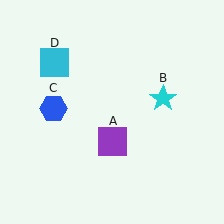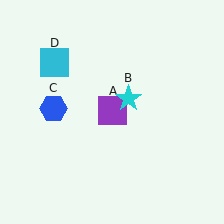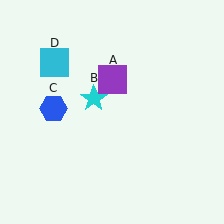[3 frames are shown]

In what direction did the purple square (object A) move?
The purple square (object A) moved up.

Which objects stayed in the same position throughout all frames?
Blue hexagon (object C) and cyan square (object D) remained stationary.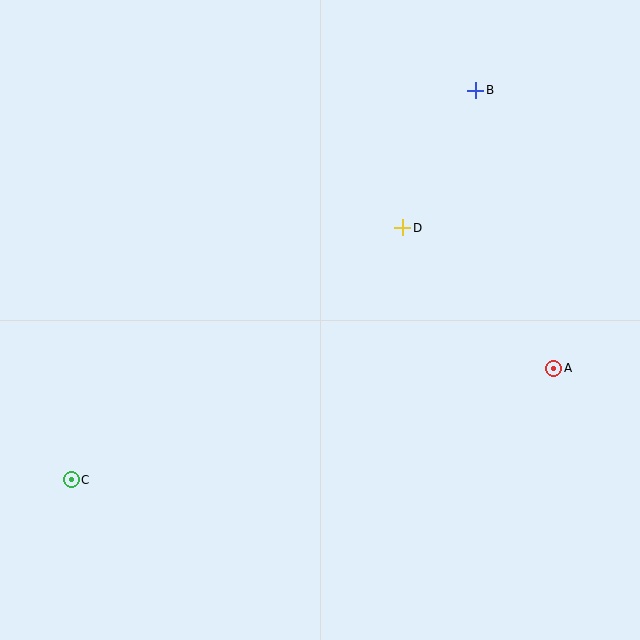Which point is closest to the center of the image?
Point D at (403, 228) is closest to the center.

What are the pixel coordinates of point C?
Point C is at (71, 480).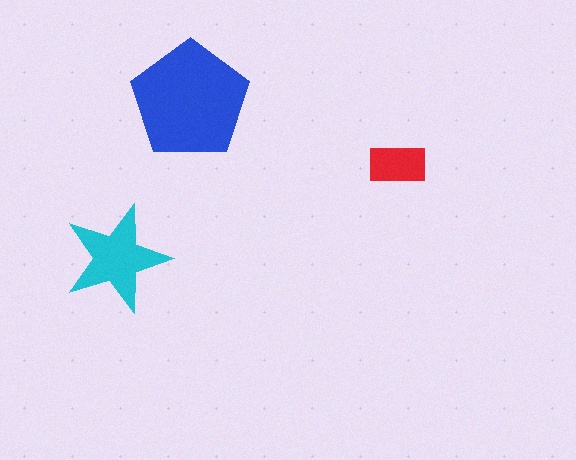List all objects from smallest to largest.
The red rectangle, the cyan star, the blue pentagon.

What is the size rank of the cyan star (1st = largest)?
2nd.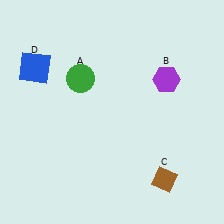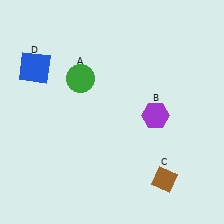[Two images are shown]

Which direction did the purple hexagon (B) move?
The purple hexagon (B) moved down.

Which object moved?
The purple hexagon (B) moved down.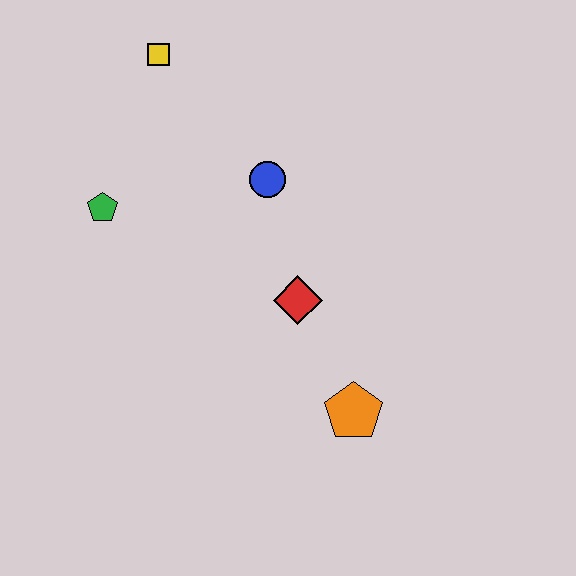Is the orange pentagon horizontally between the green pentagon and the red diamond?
No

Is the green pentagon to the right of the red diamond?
No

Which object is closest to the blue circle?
The red diamond is closest to the blue circle.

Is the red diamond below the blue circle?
Yes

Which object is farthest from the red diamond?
The yellow square is farthest from the red diamond.